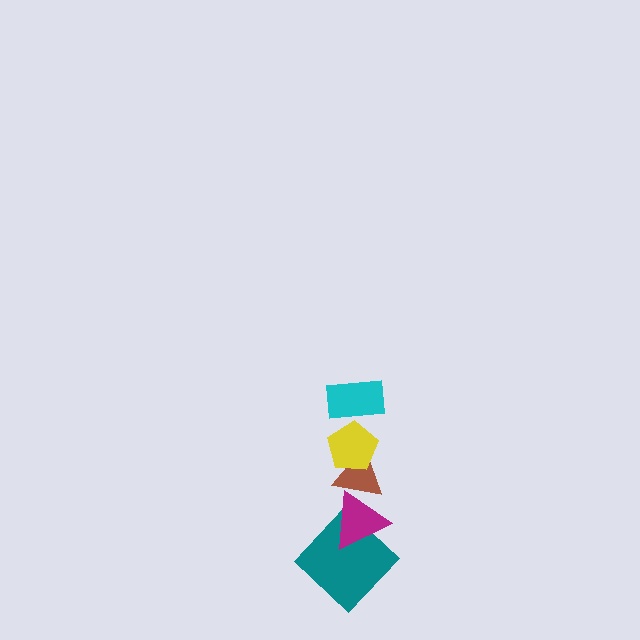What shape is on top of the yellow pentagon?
The cyan rectangle is on top of the yellow pentagon.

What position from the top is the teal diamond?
The teal diamond is 5th from the top.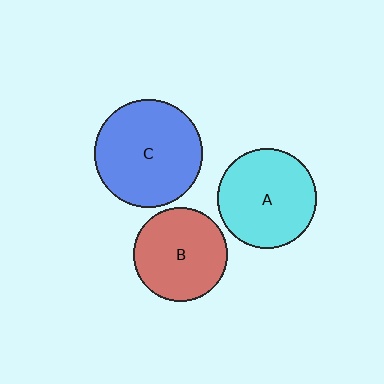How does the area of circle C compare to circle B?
Approximately 1.3 times.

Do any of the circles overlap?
No, none of the circles overlap.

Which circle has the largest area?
Circle C (blue).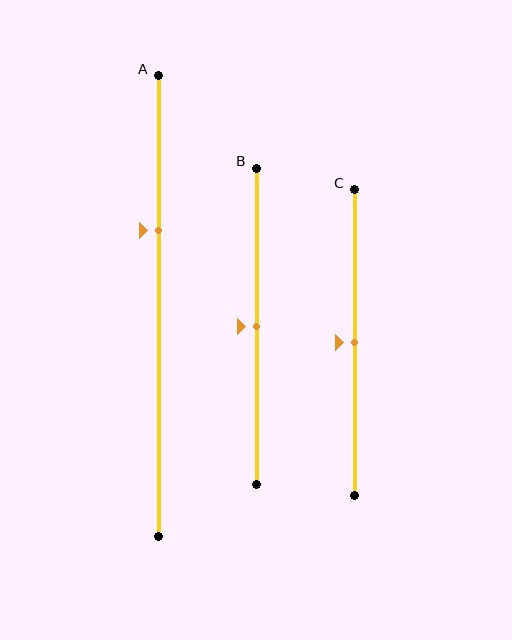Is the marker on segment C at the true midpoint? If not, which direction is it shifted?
Yes, the marker on segment C is at the true midpoint.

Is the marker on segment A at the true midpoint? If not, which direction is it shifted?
No, the marker on segment A is shifted upward by about 16% of the segment length.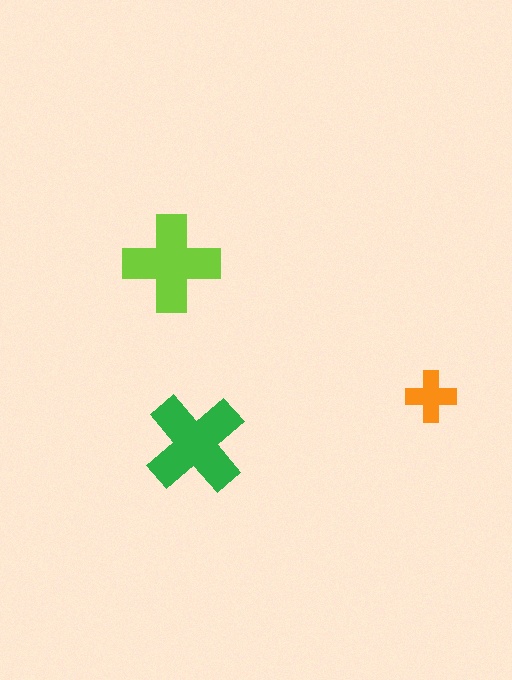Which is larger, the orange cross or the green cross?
The green one.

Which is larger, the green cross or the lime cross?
The green one.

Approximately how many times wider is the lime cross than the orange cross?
About 2 times wider.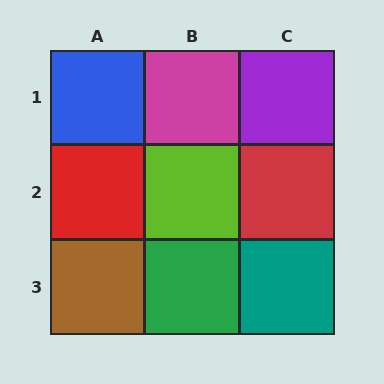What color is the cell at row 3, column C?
Teal.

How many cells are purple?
1 cell is purple.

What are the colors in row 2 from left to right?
Red, lime, red.